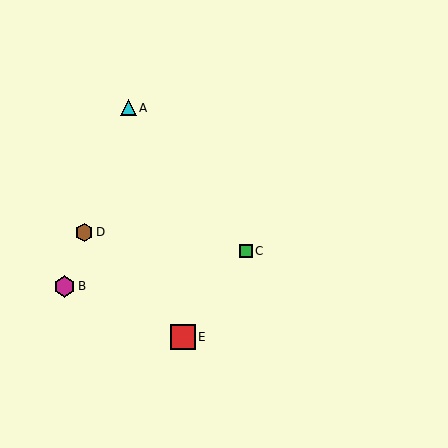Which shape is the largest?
The red square (labeled E) is the largest.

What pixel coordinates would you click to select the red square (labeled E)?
Click at (183, 337) to select the red square E.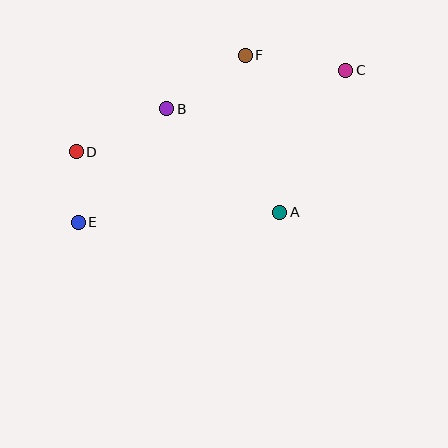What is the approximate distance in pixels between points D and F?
The distance between D and F is approximately 195 pixels.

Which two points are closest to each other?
Points D and E are closest to each other.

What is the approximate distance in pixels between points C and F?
The distance between C and F is approximately 101 pixels.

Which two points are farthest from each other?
Points C and E are farthest from each other.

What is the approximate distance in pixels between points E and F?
The distance between E and F is approximately 236 pixels.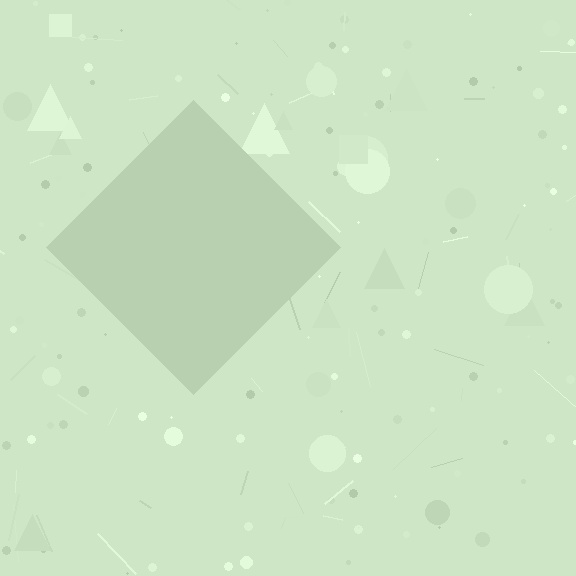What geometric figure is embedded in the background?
A diamond is embedded in the background.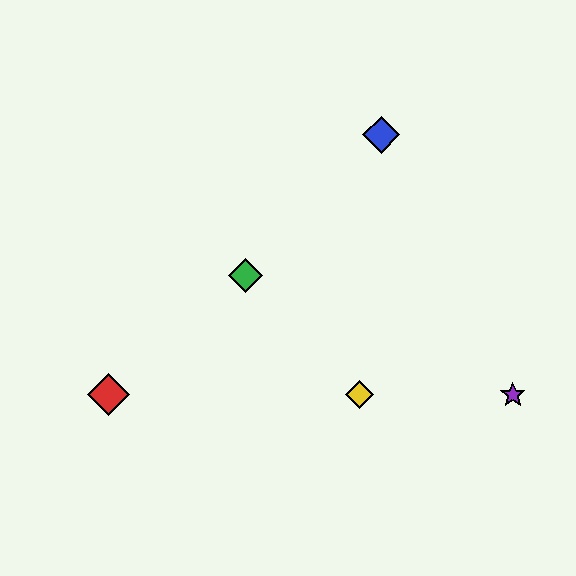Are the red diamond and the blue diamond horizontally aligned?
No, the red diamond is at y≈395 and the blue diamond is at y≈135.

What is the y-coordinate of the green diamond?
The green diamond is at y≈275.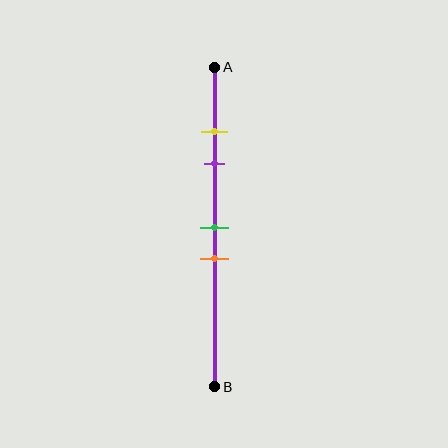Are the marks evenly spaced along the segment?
No, the marks are not evenly spaced.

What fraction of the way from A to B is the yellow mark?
The yellow mark is approximately 20% (0.2) of the way from A to B.